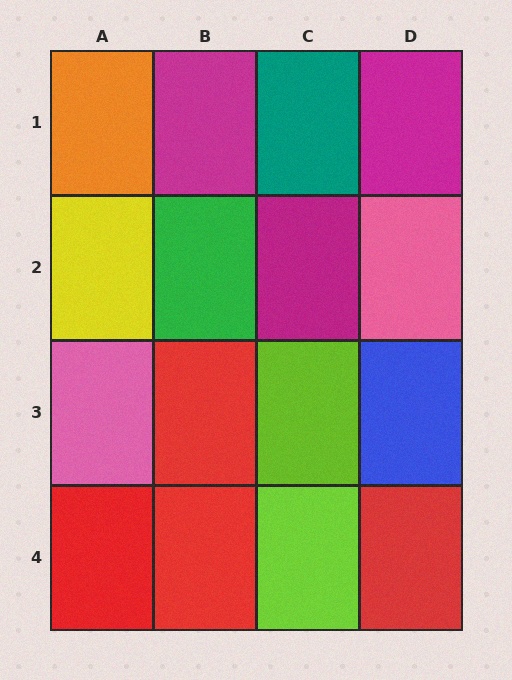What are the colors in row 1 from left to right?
Orange, magenta, teal, magenta.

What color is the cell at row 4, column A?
Red.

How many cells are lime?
2 cells are lime.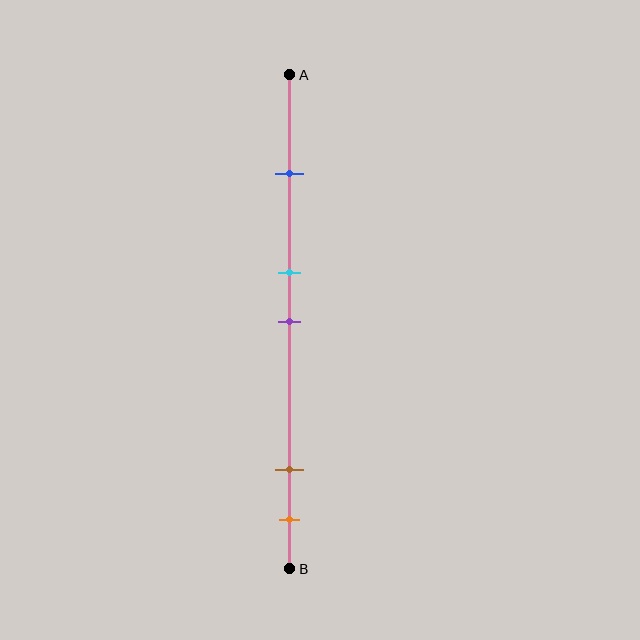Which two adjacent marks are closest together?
The cyan and purple marks are the closest adjacent pair.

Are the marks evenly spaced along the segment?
No, the marks are not evenly spaced.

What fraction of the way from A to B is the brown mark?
The brown mark is approximately 80% (0.8) of the way from A to B.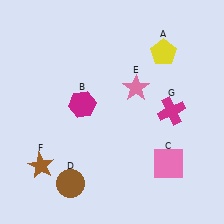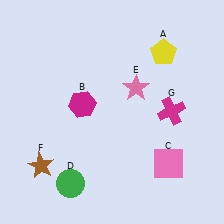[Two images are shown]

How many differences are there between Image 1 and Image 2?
There is 1 difference between the two images.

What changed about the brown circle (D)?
In Image 1, D is brown. In Image 2, it changed to green.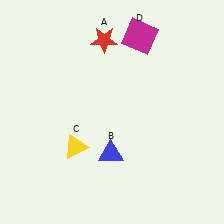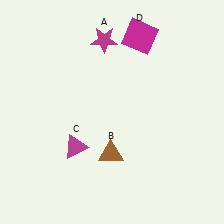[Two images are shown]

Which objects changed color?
A changed from red to magenta. B changed from blue to brown. C changed from yellow to magenta.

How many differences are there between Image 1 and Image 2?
There are 3 differences between the two images.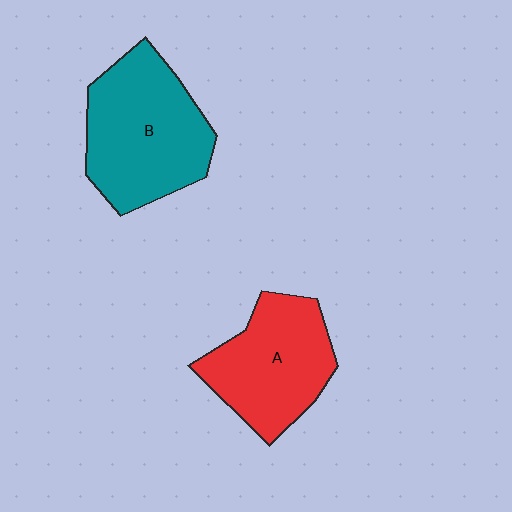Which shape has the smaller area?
Shape A (red).